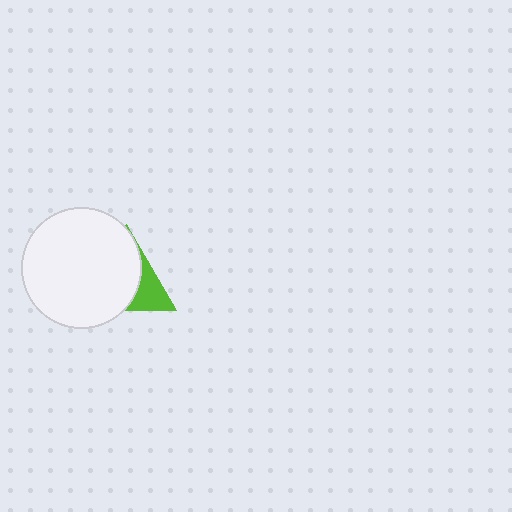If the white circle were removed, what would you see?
You would see the complete lime triangle.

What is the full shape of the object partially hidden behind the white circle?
The partially hidden object is a lime triangle.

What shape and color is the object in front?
The object in front is a white circle.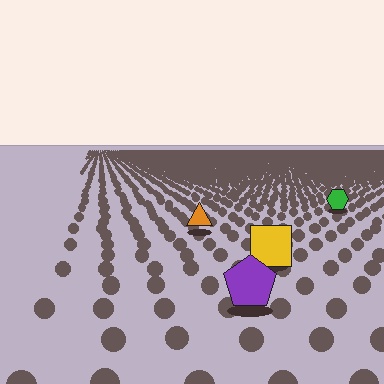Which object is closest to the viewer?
The purple pentagon is closest. The texture marks near it are larger and more spread out.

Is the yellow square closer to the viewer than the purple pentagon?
No. The purple pentagon is closer — you can tell from the texture gradient: the ground texture is coarser near it.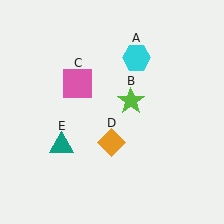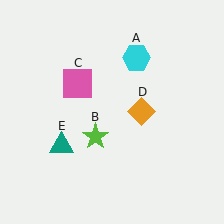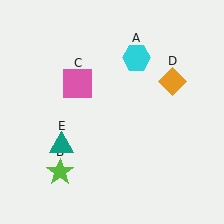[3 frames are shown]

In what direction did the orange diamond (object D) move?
The orange diamond (object D) moved up and to the right.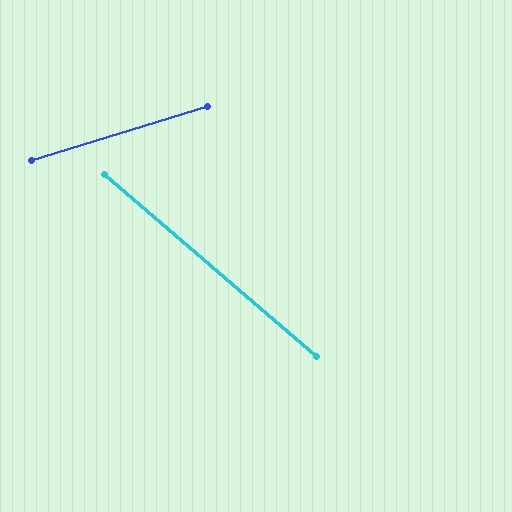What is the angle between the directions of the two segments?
Approximately 58 degrees.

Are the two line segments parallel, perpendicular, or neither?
Neither parallel nor perpendicular — they differ by about 58°.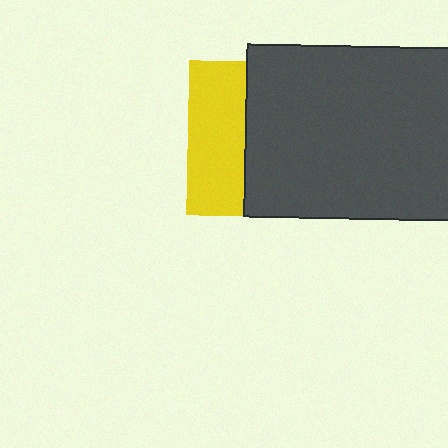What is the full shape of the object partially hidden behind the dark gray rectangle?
The partially hidden object is a yellow square.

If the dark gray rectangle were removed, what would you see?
You would see the complete yellow square.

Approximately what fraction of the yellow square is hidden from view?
Roughly 63% of the yellow square is hidden behind the dark gray rectangle.